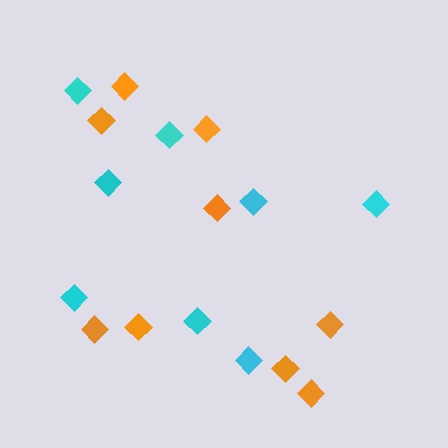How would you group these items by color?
There are 2 groups: one group of orange diamonds (9) and one group of cyan diamonds (8).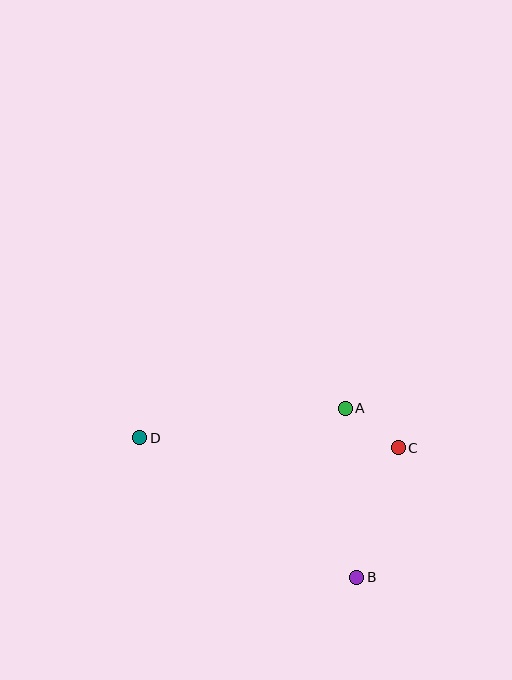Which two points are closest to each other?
Points A and C are closest to each other.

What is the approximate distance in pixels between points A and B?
The distance between A and B is approximately 169 pixels.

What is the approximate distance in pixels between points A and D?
The distance between A and D is approximately 208 pixels.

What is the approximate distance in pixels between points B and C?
The distance between B and C is approximately 136 pixels.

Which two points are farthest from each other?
Points C and D are farthest from each other.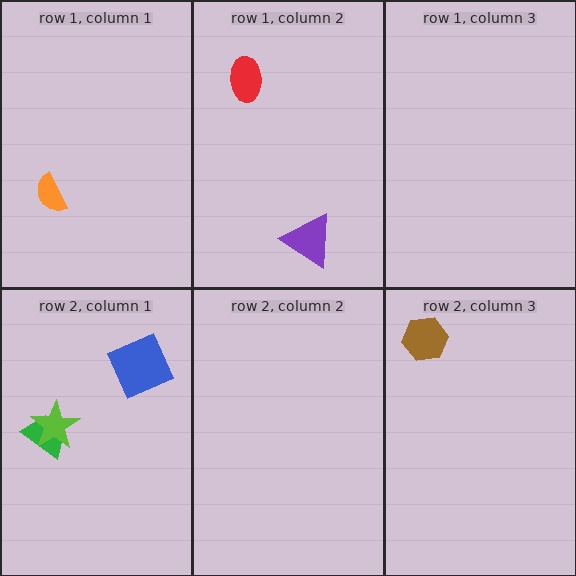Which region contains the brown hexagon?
The row 2, column 3 region.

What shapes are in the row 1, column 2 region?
The red ellipse, the purple triangle.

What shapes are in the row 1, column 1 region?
The orange semicircle.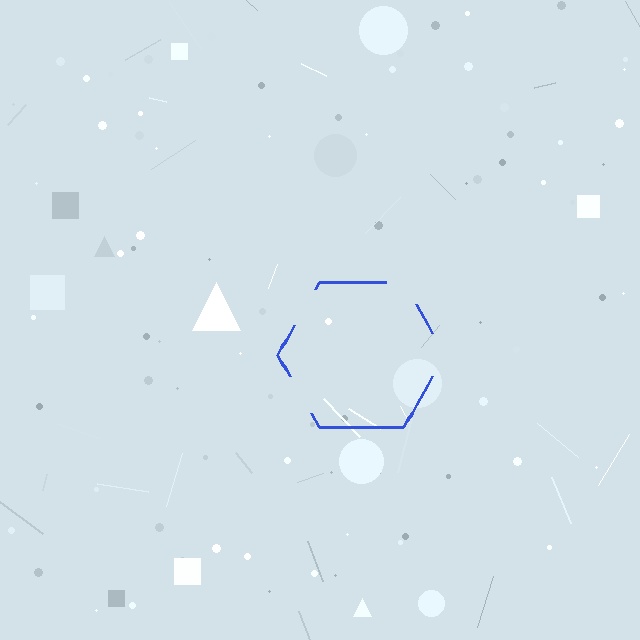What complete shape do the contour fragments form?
The contour fragments form a hexagon.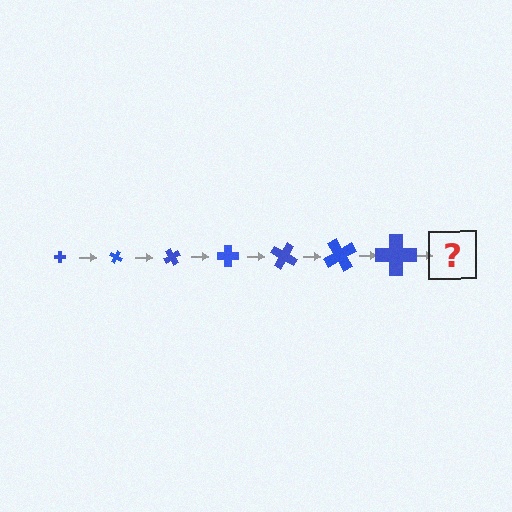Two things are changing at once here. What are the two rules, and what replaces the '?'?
The two rules are that the cross grows larger each step and it rotates 30 degrees each step. The '?' should be a cross, larger than the previous one and rotated 210 degrees from the start.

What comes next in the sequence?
The next element should be a cross, larger than the previous one and rotated 210 degrees from the start.